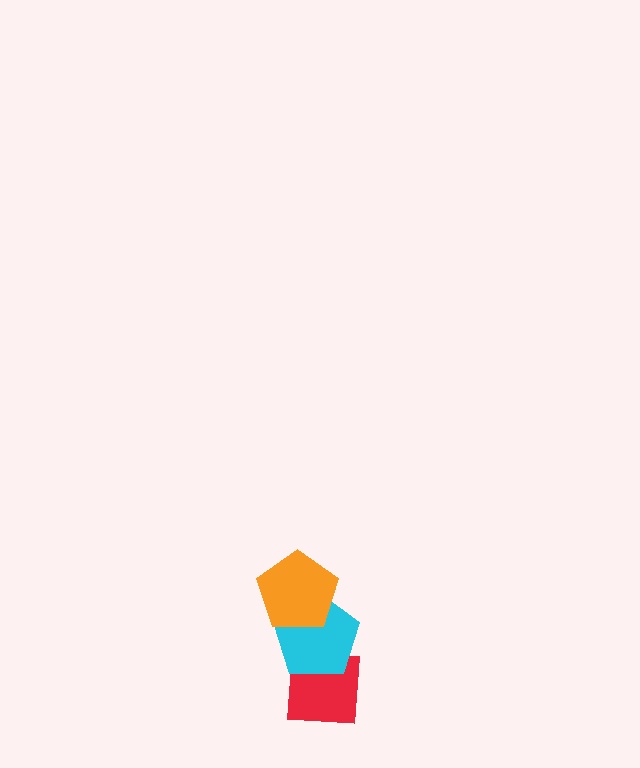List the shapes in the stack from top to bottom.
From top to bottom: the orange pentagon, the cyan pentagon, the red square.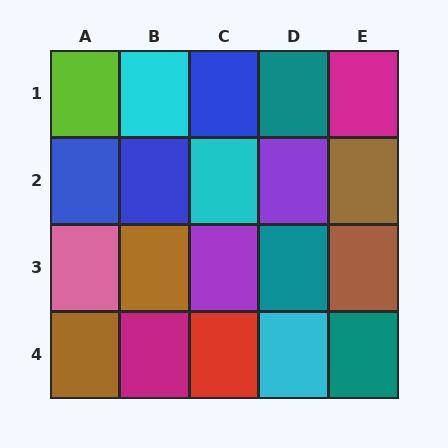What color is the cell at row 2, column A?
Blue.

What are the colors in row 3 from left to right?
Pink, brown, purple, teal, brown.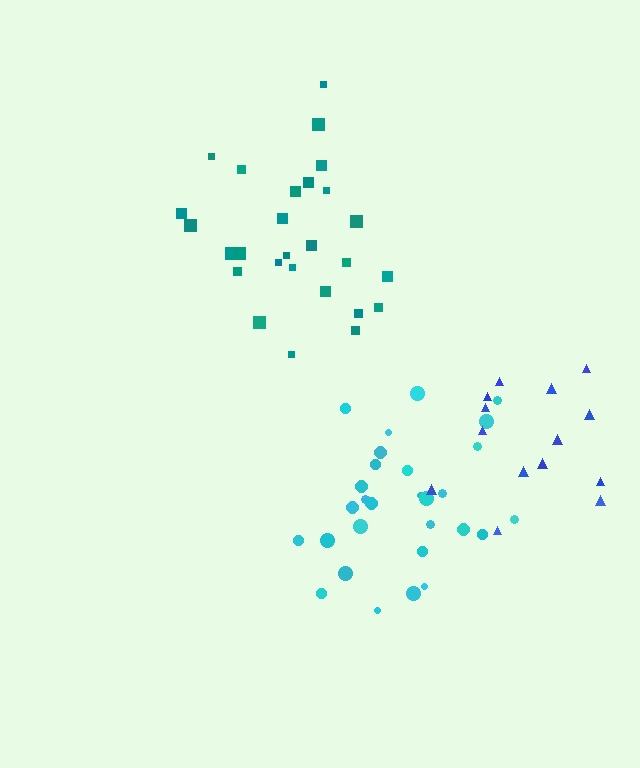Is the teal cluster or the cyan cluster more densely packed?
Cyan.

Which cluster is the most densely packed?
Cyan.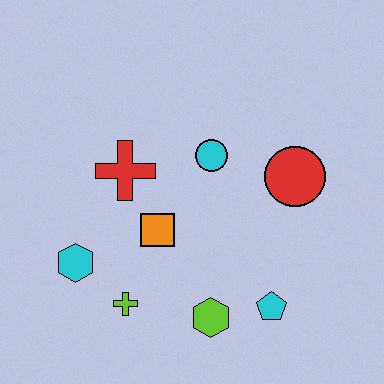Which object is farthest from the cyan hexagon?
The red circle is farthest from the cyan hexagon.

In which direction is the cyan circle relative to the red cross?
The cyan circle is to the right of the red cross.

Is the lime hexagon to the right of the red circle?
No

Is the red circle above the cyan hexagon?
Yes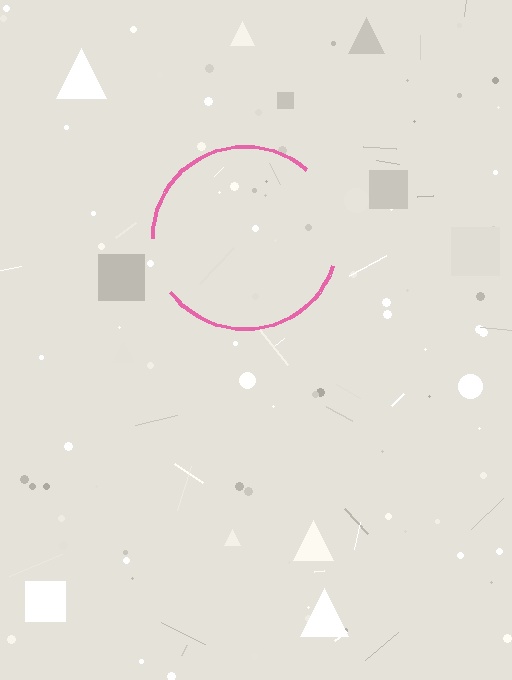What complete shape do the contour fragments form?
The contour fragments form a circle.